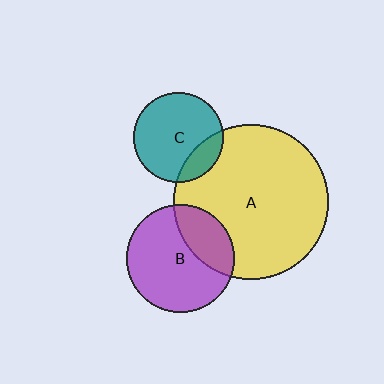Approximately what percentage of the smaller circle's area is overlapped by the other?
Approximately 20%.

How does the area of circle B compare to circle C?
Approximately 1.4 times.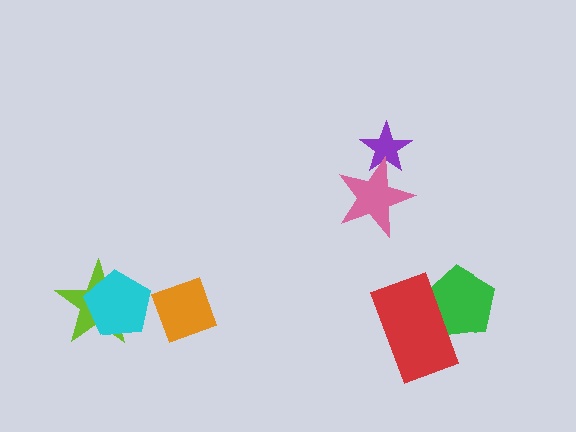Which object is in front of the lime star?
The cyan pentagon is in front of the lime star.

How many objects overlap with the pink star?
1 object overlaps with the pink star.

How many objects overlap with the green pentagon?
1 object overlaps with the green pentagon.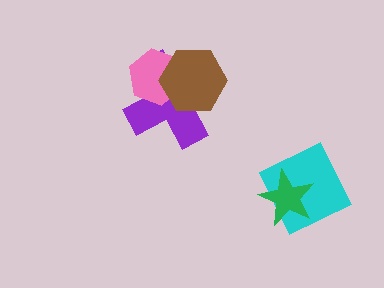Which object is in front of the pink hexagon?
The brown hexagon is in front of the pink hexagon.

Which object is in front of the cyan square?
The green star is in front of the cyan square.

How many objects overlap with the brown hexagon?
2 objects overlap with the brown hexagon.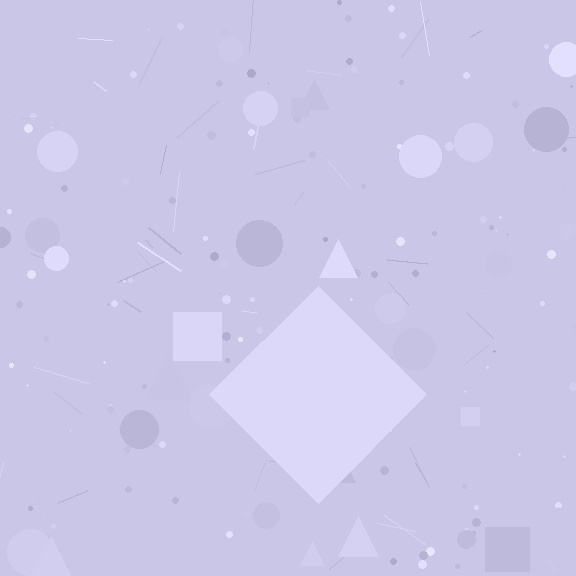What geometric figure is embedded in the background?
A diamond is embedded in the background.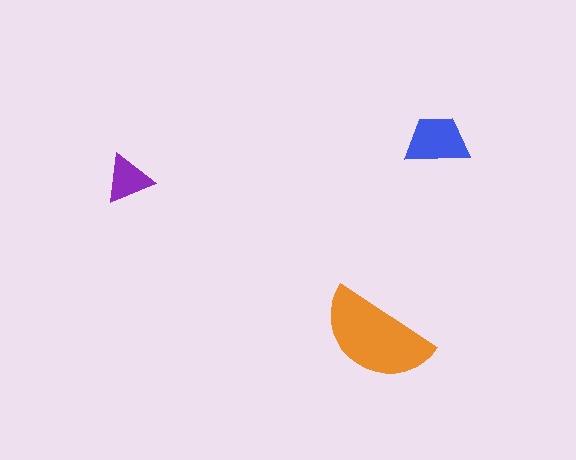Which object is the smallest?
The purple triangle.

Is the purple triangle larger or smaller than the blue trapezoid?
Smaller.